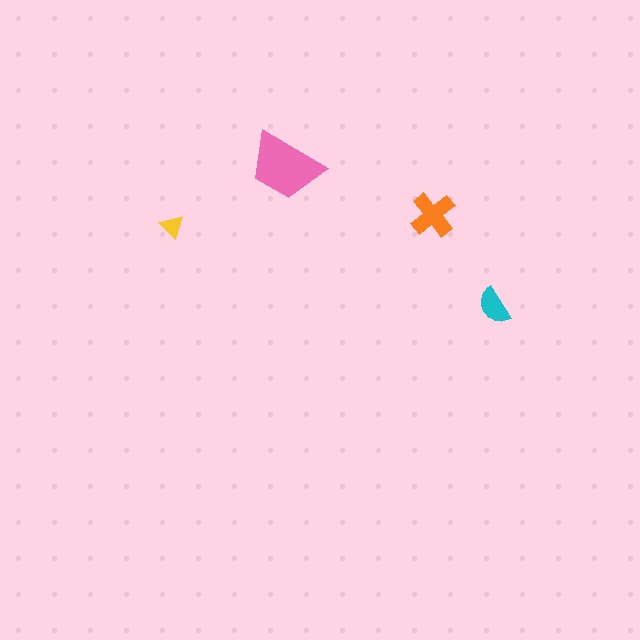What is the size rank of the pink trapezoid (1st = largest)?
1st.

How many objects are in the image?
There are 4 objects in the image.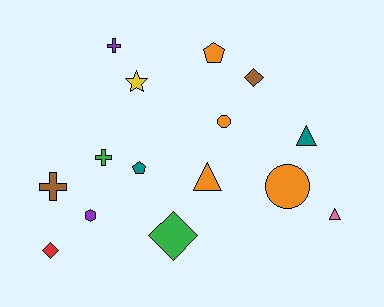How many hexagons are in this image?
There is 1 hexagon.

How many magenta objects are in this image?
There are no magenta objects.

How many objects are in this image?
There are 15 objects.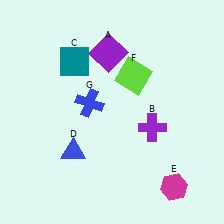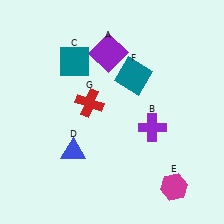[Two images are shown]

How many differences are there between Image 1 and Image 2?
There are 2 differences between the two images.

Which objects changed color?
F changed from lime to teal. G changed from blue to red.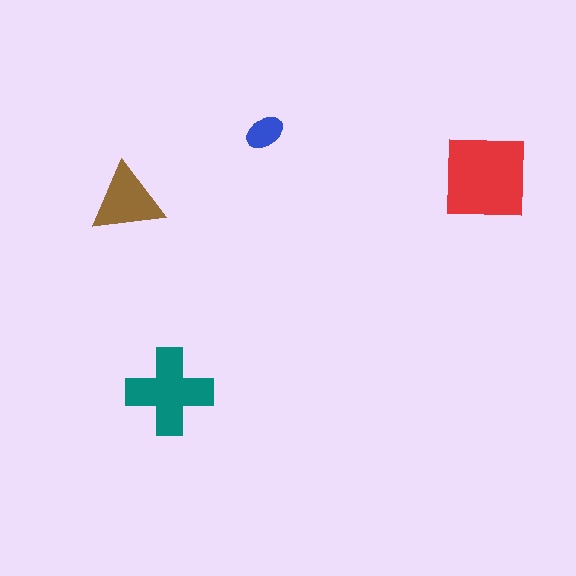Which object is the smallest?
The blue ellipse.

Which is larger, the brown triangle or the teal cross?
The teal cross.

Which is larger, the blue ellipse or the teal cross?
The teal cross.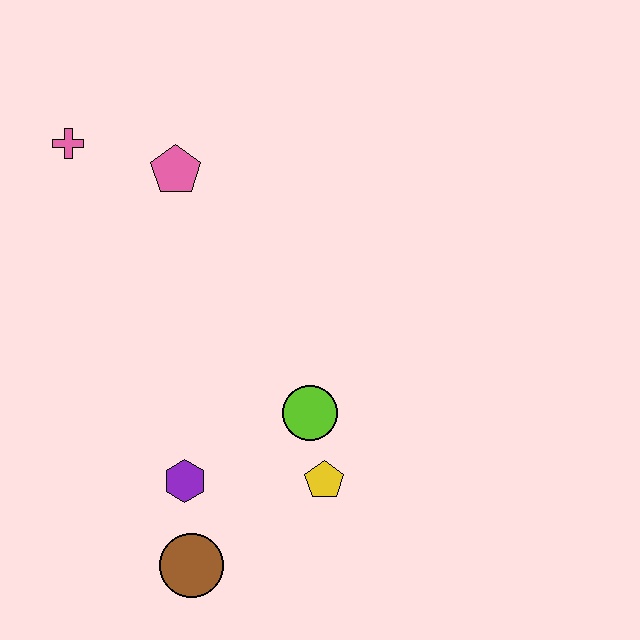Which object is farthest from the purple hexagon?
The pink cross is farthest from the purple hexagon.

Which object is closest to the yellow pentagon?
The lime circle is closest to the yellow pentagon.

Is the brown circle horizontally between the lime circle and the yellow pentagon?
No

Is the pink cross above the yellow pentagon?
Yes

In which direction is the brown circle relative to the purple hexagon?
The brown circle is below the purple hexagon.